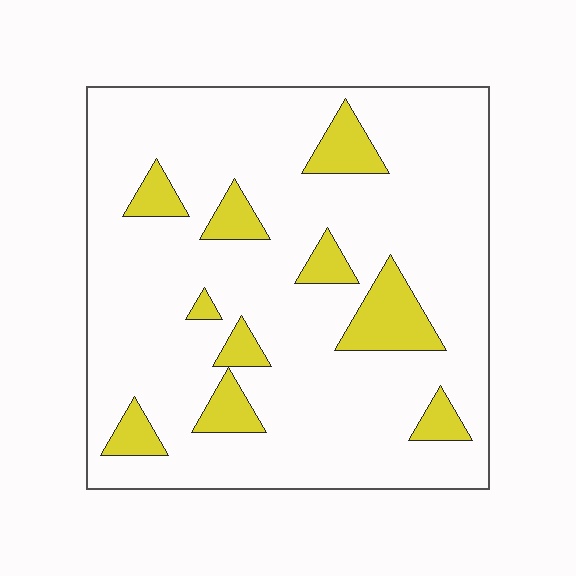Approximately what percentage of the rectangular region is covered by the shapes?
Approximately 15%.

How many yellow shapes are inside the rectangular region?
10.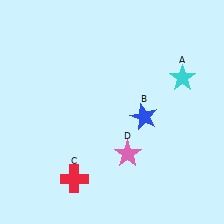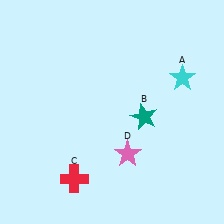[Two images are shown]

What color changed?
The star (B) changed from blue in Image 1 to teal in Image 2.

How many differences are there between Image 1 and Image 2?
There is 1 difference between the two images.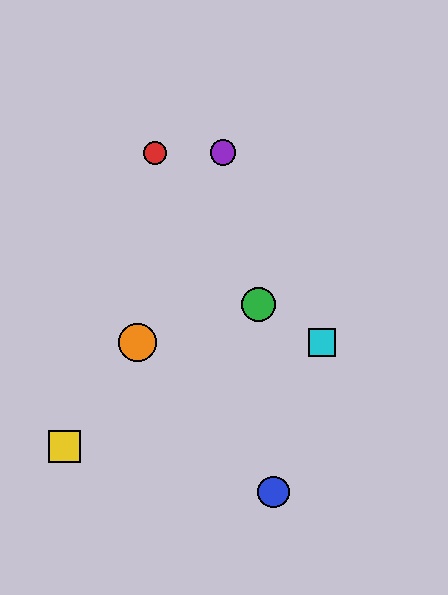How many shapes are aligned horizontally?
2 shapes (the orange circle, the cyan square) are aligned horizontally.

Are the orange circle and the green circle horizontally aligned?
No, the orange circle is at y≈343 and the green circle is at y≈305.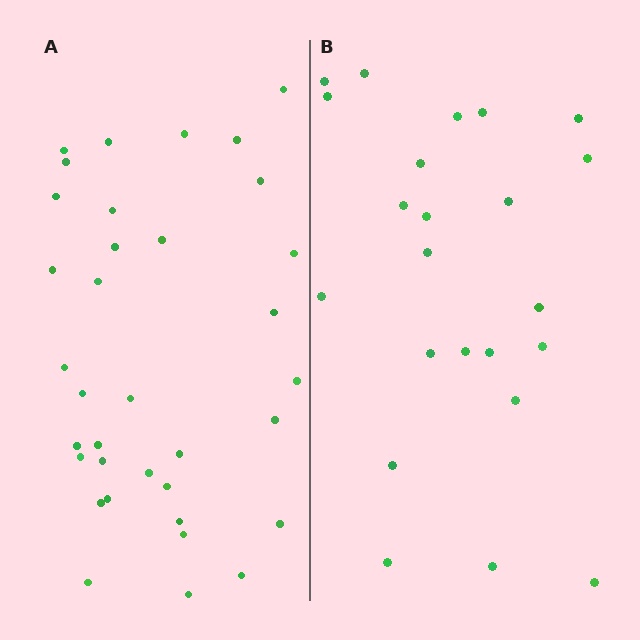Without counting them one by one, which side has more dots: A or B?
Region A (the left region) has more dots.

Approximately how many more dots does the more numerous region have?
Region A has roughly 12 or so more dots than region B.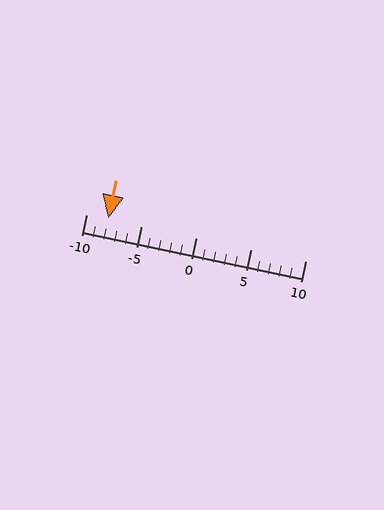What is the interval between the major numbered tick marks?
The major tick marks are spaced 5 units apart.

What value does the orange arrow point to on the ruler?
The orange arrow points to approximately -8.